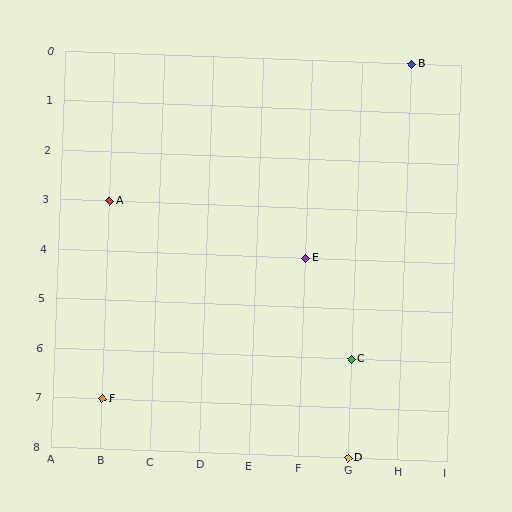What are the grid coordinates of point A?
Point A is at grid coordinates (B, 3).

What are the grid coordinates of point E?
Point E is at grid coordinates (F, 4).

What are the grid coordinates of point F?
Point F is at grid coordinates (B, 7).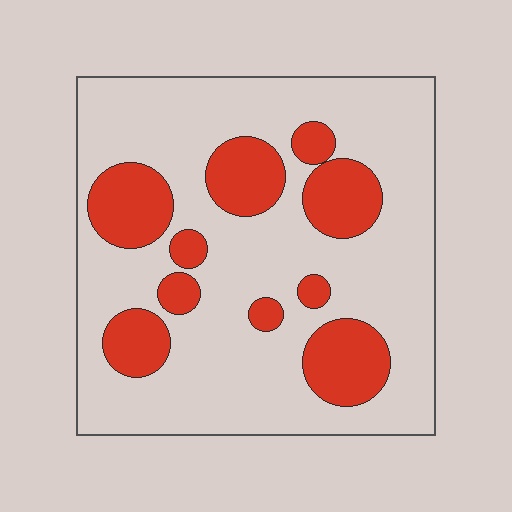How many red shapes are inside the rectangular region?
10.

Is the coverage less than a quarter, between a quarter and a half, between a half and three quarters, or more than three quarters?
Between a quarter and a half.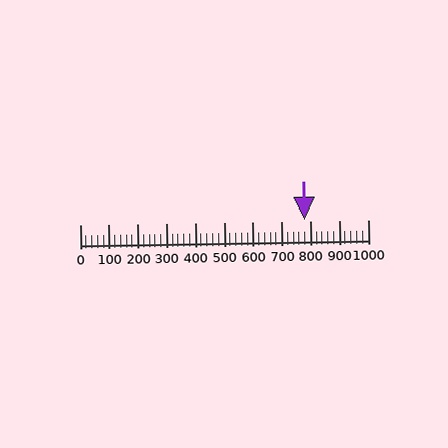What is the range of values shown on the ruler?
The ruler shows values from 0 to 1000.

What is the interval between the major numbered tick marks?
The major tick marks are spaced 100 units apart.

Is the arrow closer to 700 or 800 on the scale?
The arrow is closer to 800.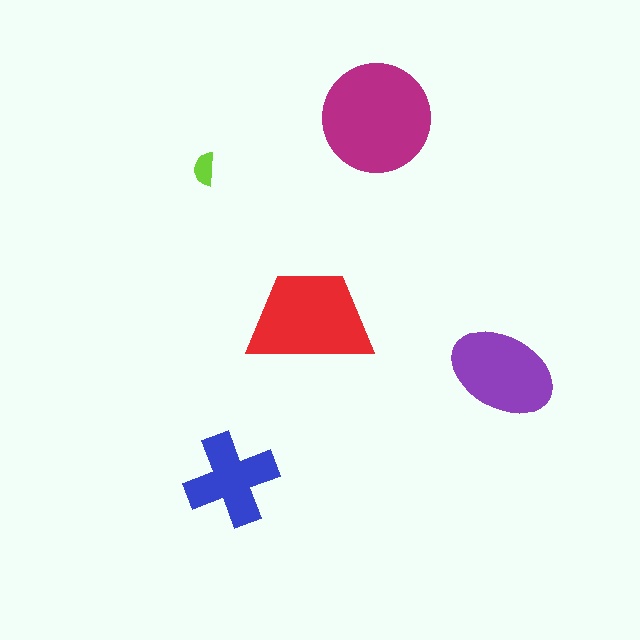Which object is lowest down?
The blue cross is bottommost.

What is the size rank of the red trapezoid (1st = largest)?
2nd.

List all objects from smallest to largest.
The lime semicircle, the blue cross, the purple ellipse, the red trapezoid, the magenta circle.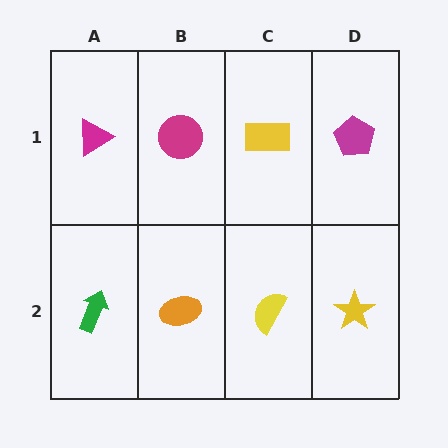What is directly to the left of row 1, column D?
A yellow rectangle.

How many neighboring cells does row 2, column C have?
3.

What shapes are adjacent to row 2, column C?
A yellow rectangle (row 1, column C), an orange ellipse (row 2, column B), a yellow star (row 2, column D).